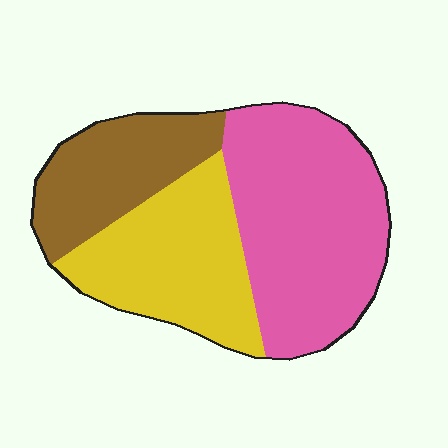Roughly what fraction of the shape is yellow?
Yellow takes up between a quarter and a half of the shape.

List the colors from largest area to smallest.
From largest to smallest: pink, yellow, brown.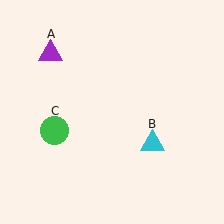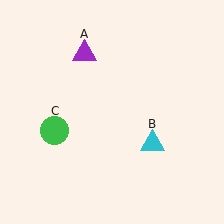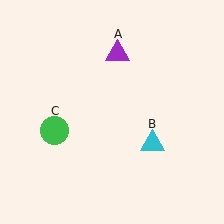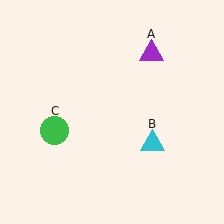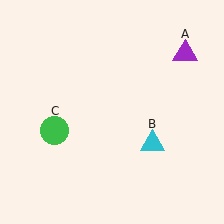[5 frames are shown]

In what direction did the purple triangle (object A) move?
The purple triangle (object A) moved right.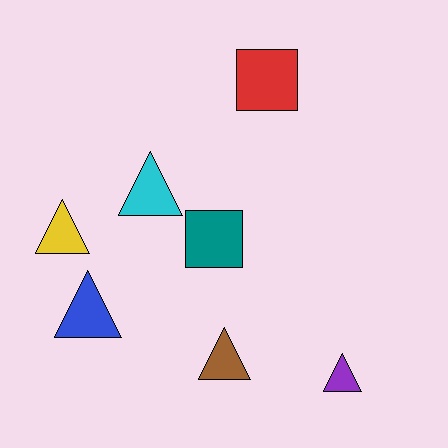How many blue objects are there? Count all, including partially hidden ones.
There is 1 blue object.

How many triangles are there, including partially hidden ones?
There are 5 triangles.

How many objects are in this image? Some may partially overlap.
There are 7 objects.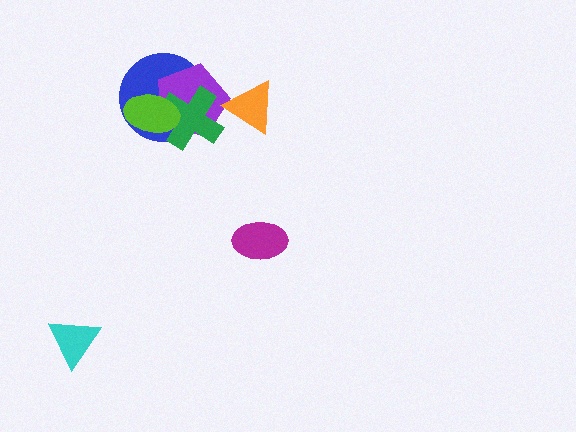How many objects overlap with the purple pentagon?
4 objects overlap with the purple pentagon.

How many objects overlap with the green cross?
3 objects overlap with the green cross.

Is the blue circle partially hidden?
Yes, it is partially covered by another shape.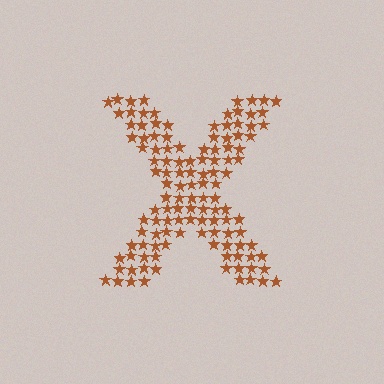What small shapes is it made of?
It is made of small stars.